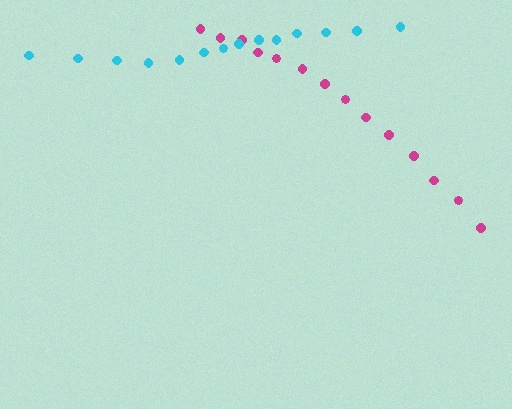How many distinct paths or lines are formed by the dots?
There are 2 distinct paths.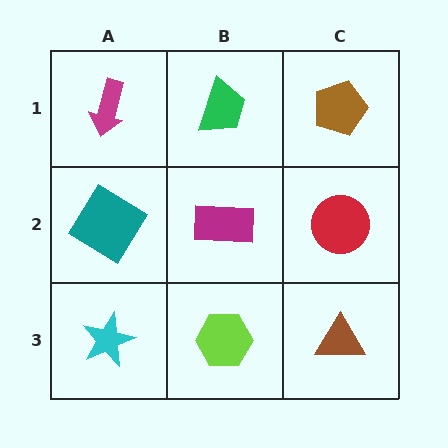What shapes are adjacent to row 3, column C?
A red circle (row 2, column C), a lime hexagon (row 3, column B).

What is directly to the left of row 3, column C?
A lime hexagon.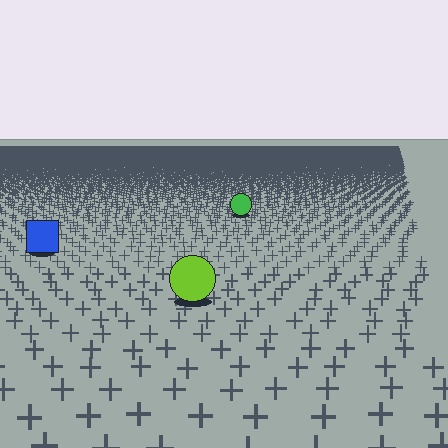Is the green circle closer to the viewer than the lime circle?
No. The lime circle is closer — you can tell from the texture gradient: the ground texture is coarser near it.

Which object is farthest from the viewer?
The green circle is farthest from the viewer. It appears smaller and the ground texture around it is denser.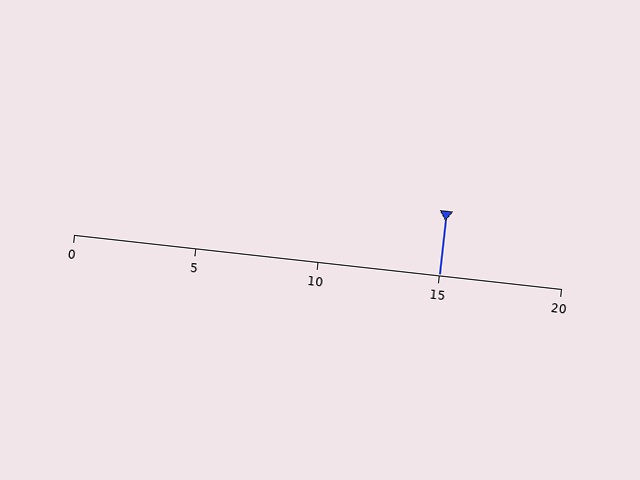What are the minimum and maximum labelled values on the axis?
The axis runs from 0 to 20.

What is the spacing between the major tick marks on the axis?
The major ticks are spaced 5 apart.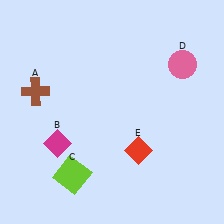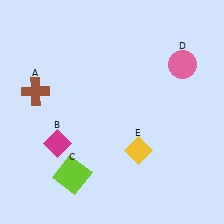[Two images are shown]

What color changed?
The diamond (E) changed from red in Image 1 to yellow in Image 2.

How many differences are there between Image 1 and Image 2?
There is 1 difference between the two images.